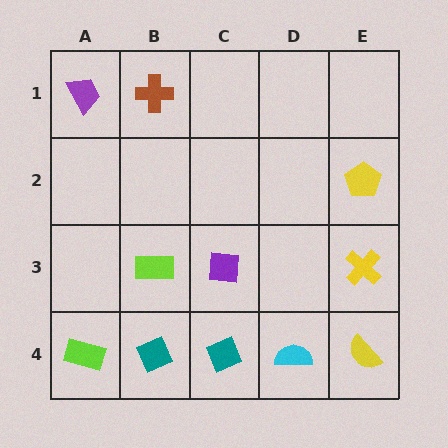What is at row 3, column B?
A lime rectangle.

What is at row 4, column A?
A lime rectangle.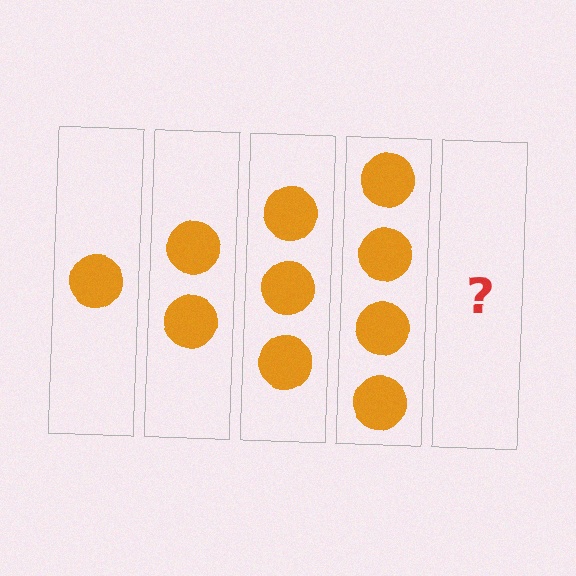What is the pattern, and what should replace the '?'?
The pattern is that each step adds one more circle. The '?' should be 5 circles.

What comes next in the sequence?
The next element should be 5 circles.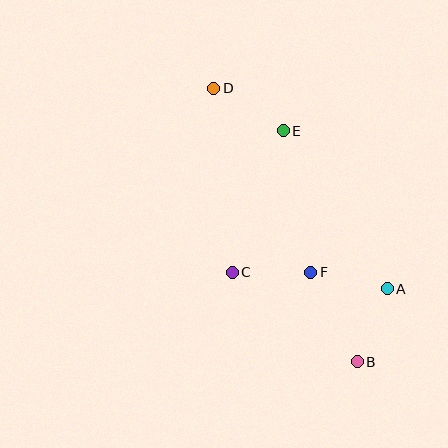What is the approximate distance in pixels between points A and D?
The distance between A and D is approximately 265 pixels.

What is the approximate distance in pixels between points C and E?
The distance between C and E is approximately 151 pixels.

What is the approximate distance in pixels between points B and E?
The distance between B and E is approximately 243 pixels.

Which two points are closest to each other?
Points A and F are closest to each other.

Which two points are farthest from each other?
Points B and D are farthest from each other.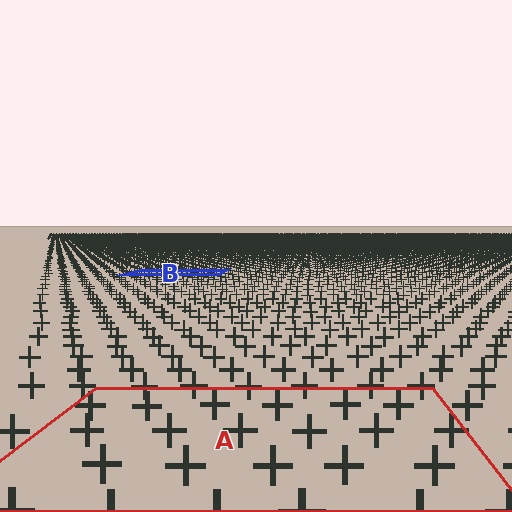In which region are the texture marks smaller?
The texture marks are smaller in region B, because it is farther away.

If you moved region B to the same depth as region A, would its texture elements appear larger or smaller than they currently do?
They would appear larger. At a closer depth, the same texture elements are projected at a bigger on-screen size.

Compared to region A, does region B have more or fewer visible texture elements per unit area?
Region B has more texture elements per unit area — they are packed more densely because it is farther away.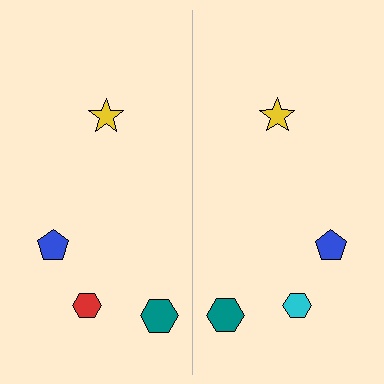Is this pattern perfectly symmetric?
No, the pattern is not perfectly symmetric. The cyan hexagon on the right side breaks the symmetry — its mirror counterpart is red.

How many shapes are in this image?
There are 8 shapes in this image.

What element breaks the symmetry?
The cyan hexagon on the right side breaks the symmetry — its mirror counterpart is red.